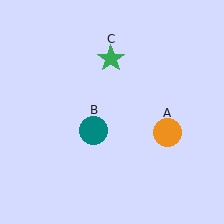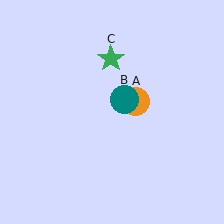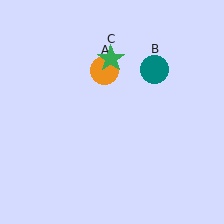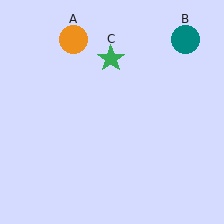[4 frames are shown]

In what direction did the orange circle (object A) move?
The orange circle (object A) moved up and to the left.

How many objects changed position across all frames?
2 objects changed position: orange circle (object A), teal circle (object B).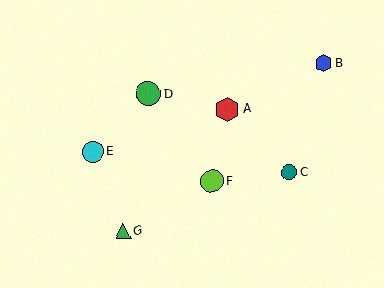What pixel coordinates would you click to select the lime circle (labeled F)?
Click at (212, 181) to select the lime circle F.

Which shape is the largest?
The red hexagon (labeled A) is the largest.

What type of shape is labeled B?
Shape B is a blue hexagon.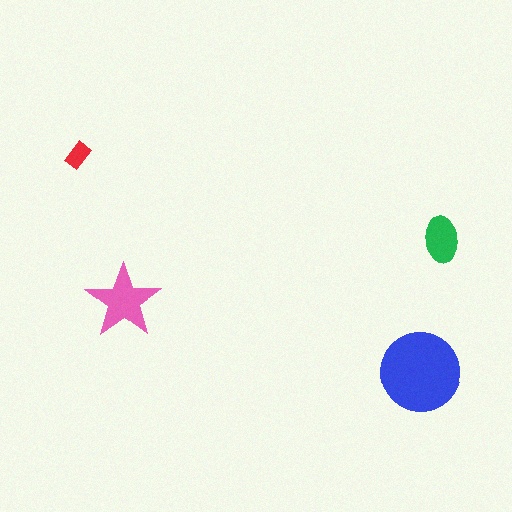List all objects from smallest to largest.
The red rectangle, the green ellipse, the pink star, the blue circle.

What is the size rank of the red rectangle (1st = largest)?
4th.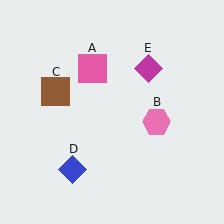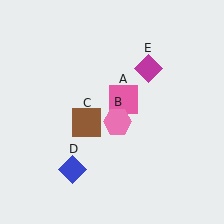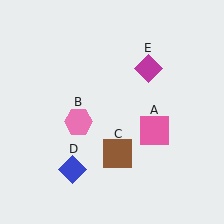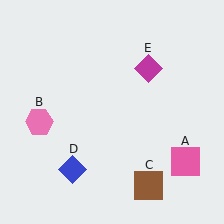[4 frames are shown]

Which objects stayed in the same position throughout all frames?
Blue diamond (object D) and magenta diamond (object E) remained stationary.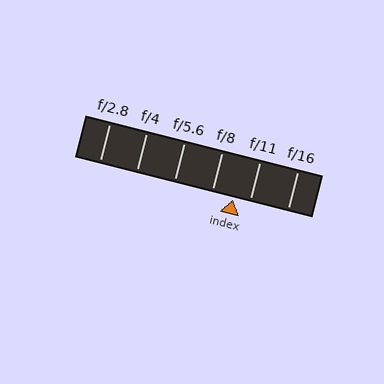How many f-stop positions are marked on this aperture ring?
There are 6 f-stop positions marked.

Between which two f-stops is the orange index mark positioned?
The index mark is between f/8 and f/11.